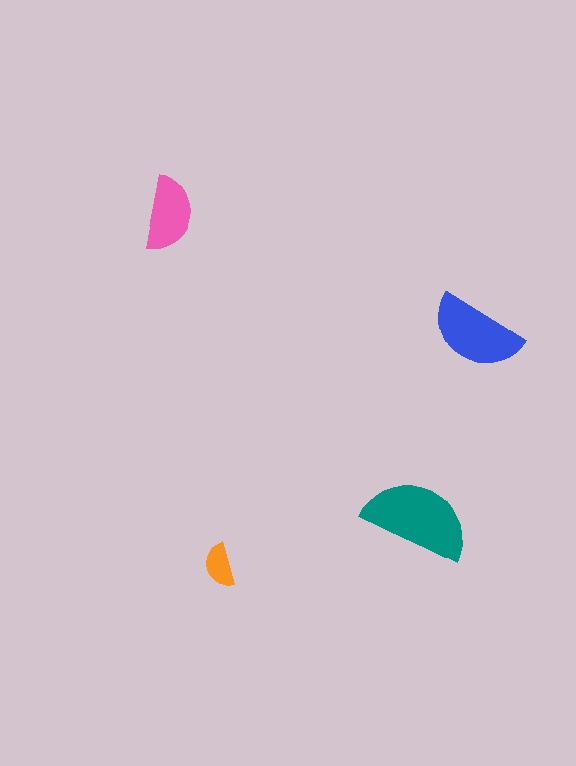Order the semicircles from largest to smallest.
the teal one, the blue one, the pink one, the orange one.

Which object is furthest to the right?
The blue semicircle is rightmost.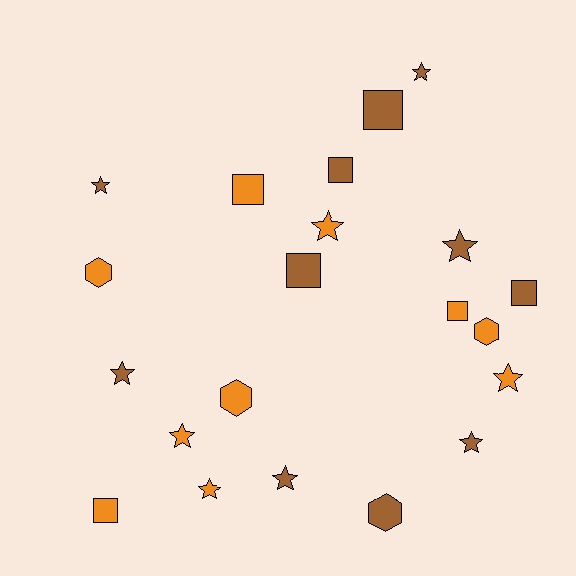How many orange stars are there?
There are 4 orange stars.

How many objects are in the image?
There are 21 objects.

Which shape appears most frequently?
Star, with 10 objects.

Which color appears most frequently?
Brown, with 11 objects.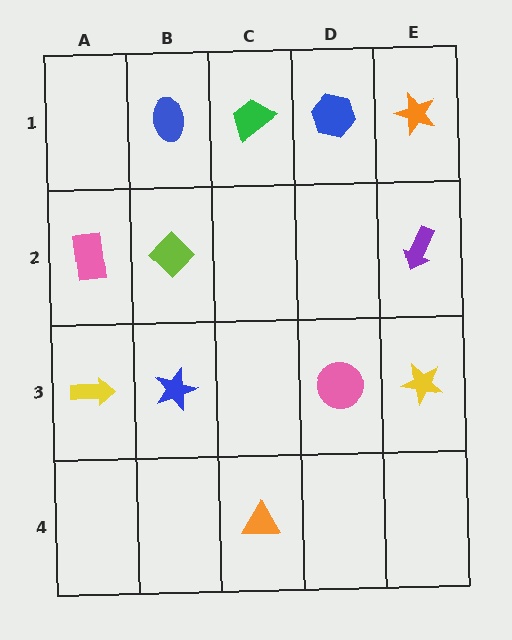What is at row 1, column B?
A blue ellipse.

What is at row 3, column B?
A blue star.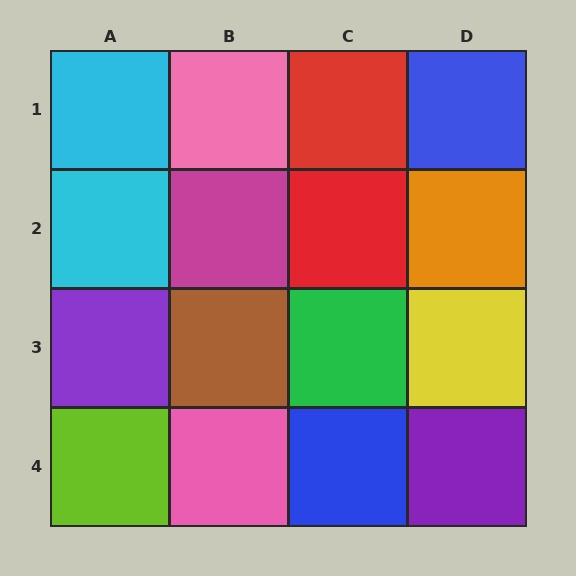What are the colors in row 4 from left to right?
Lime, pink, blue, purple.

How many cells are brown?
1 cell is brown.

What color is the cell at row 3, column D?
Yellow.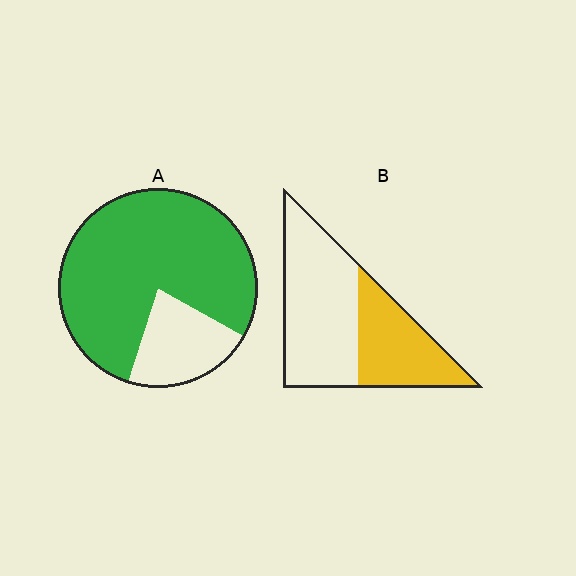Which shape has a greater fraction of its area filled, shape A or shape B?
Shape A.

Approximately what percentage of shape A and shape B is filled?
A is approximately 80% and B is approximately 40%.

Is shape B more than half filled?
No.